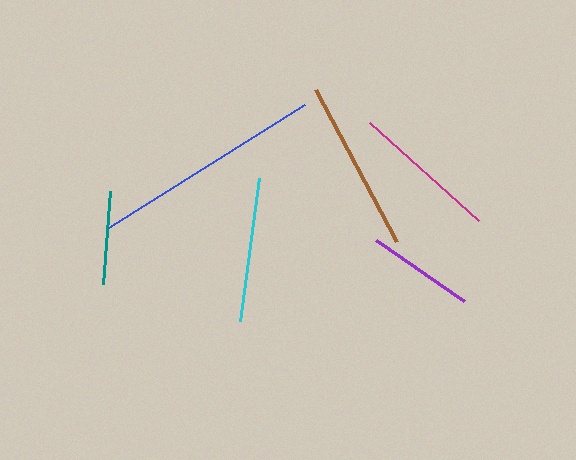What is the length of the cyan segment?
The cyan segment is approximately 144 pixels long.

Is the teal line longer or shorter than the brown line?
The brown line is longer than the teal line.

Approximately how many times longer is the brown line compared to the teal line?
The brown line is approximately 1.8 times the length of the teal line.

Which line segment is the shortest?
The teal line is the shortest at approximately 93 pixels.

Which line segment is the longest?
The blue line is the longest at approximately 232 pixels.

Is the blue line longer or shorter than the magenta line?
The blue line is longer than the magenta line.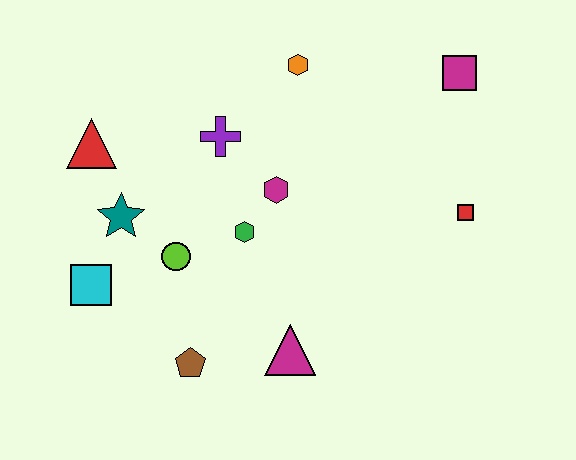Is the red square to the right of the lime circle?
Yes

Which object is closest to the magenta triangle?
The brown pentagon is closest to the magenta triangle.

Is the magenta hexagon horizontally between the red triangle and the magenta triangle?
Yes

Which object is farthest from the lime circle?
The magenta square is farthest from the lime circle.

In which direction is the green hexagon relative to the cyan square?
The green hexagon is to the right of the cyan square.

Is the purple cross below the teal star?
No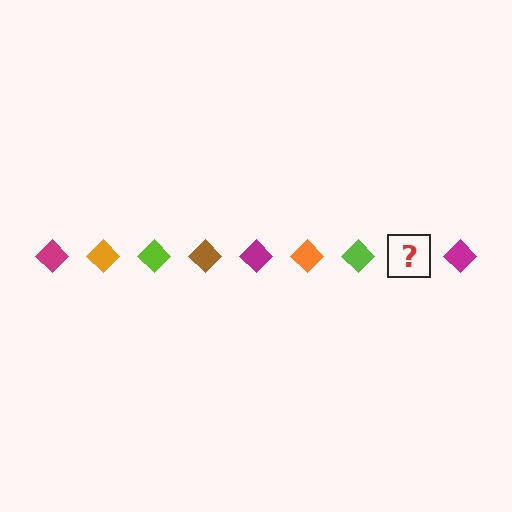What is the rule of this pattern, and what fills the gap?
The rule is that the pattern cycles through magenta, orange, lime, brown diamonds. The gap should be filled with a brown diamond.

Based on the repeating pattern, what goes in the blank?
The blank should be a brown diamond.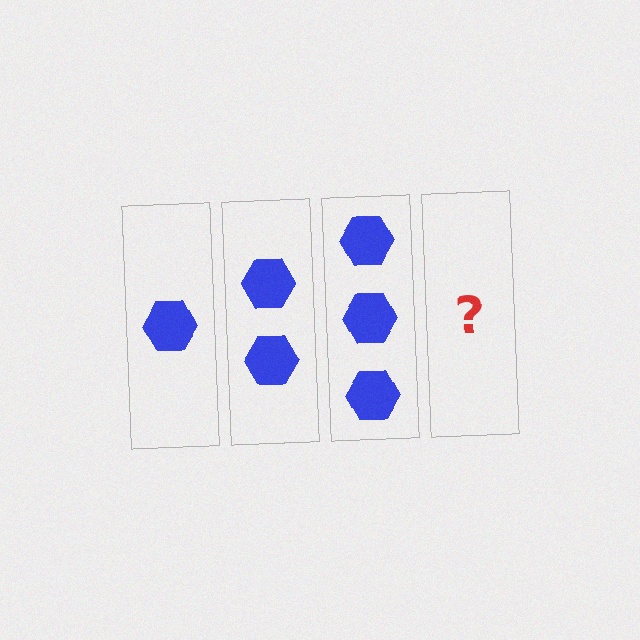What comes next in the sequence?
The next element should be 4 hexagons.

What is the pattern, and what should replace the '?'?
The pattern is that each step adds one more hexagon. The '?' should be 4 hexagons.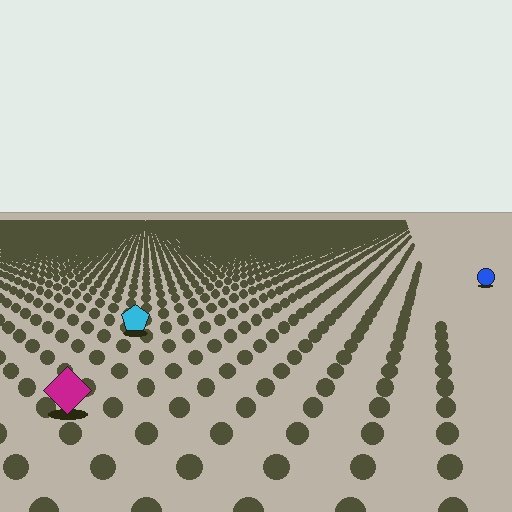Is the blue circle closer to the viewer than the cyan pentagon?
No. The cyan pentagon is closer — you can tell from the texture gradient: the ground texture is coarser near it.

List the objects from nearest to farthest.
From nearest to farthest: the magenta diamond, the cyan pentagon, the blue circle.